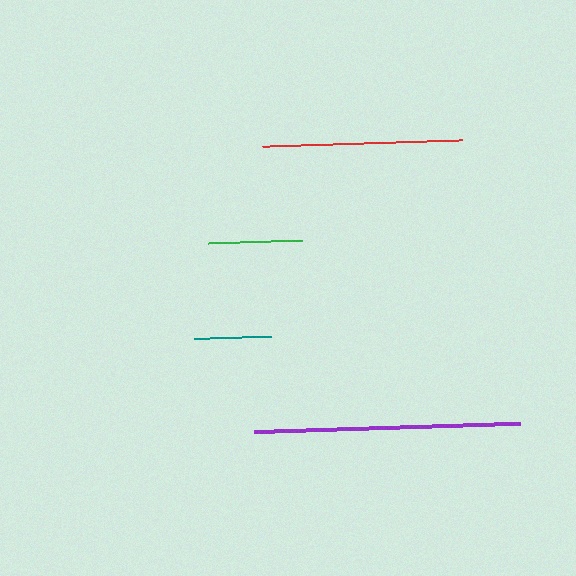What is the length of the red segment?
The red segment is approximately 199 pixels long.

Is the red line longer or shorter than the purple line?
The purple line is longer than the red line.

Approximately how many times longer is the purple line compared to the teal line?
The purple line is approximately 3.5 times the length of the teal line.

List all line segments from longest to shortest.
From longest to shortest: purple, red, green, teal.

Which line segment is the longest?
The purple line is the longest at approximately 267 pixels.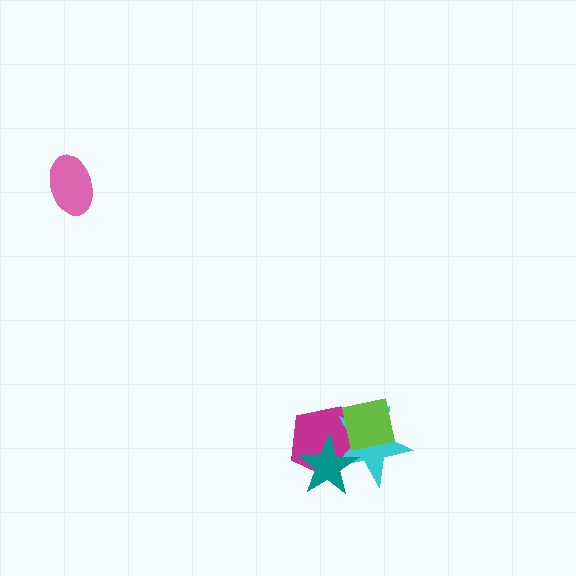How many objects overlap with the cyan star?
3 objects overlap with the cyan star.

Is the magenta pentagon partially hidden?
Yes, it is partially covered by another shape.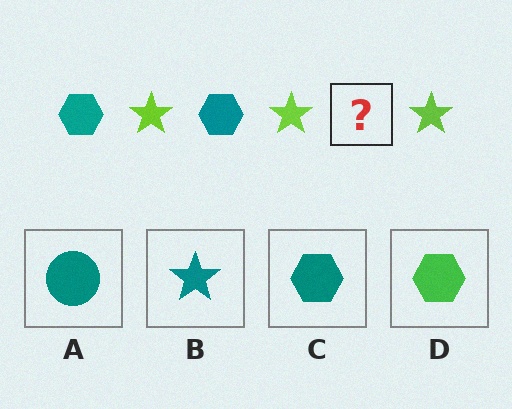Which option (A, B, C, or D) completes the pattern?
C.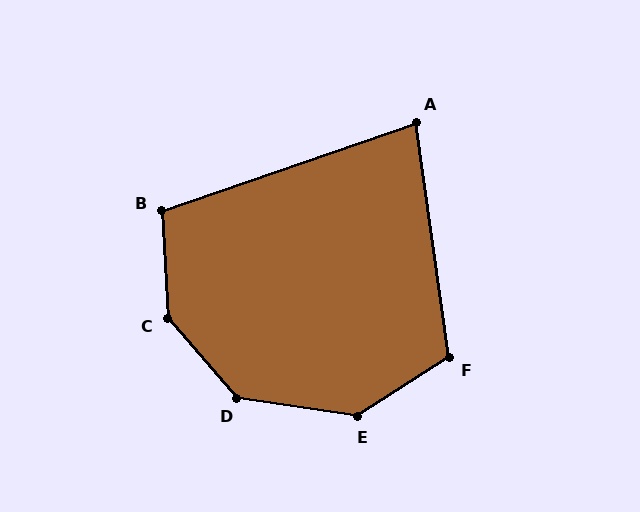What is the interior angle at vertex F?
Approximately 115 degrees (obtuse).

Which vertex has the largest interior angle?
C, at approximately 142 degrees.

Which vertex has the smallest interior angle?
A, at approximately 79 degrees.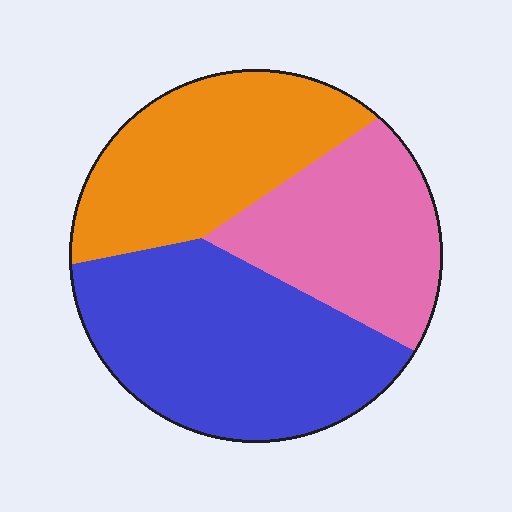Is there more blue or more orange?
Blue.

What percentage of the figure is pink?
Pink covers about 30% of the figure.